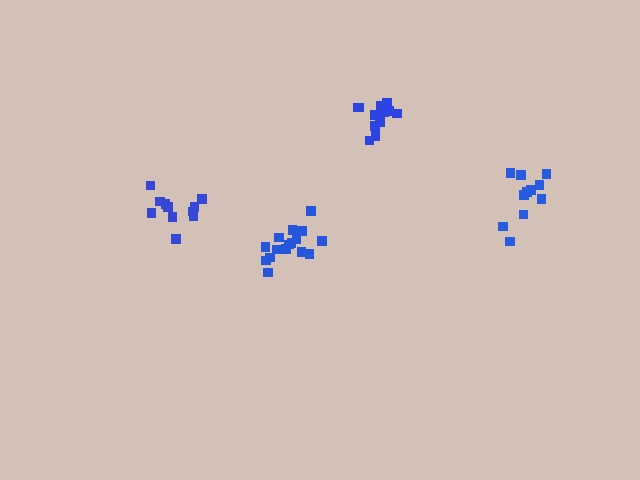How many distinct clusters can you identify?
There are 4 distinct clusters.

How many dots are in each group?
Group 1: 11 dots, Group 2: 12 dots, Group 3: 16 dots, Group 4: 11 dots (50 total).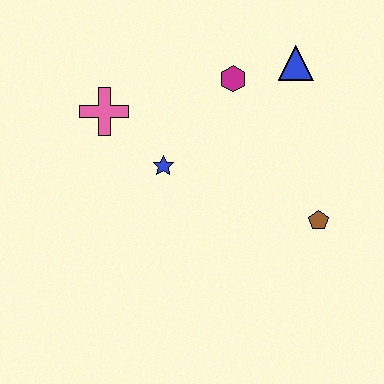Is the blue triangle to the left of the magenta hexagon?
No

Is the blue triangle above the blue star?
Yes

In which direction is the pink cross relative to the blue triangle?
The pink cross is to the left of the blue triangle.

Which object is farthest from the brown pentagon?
The pink cross is farthest from the brown pentagon.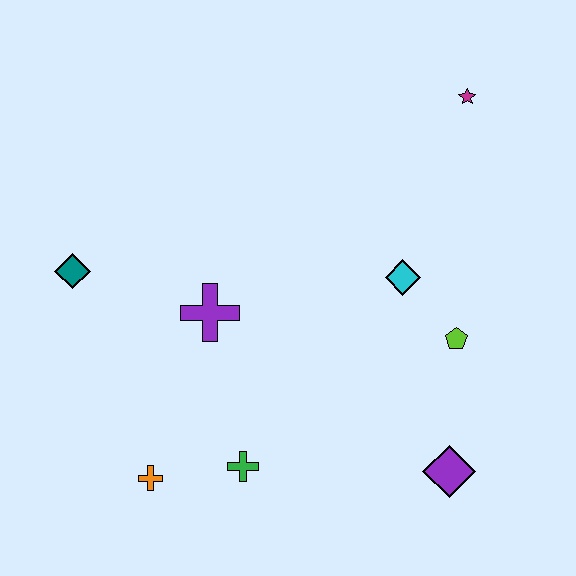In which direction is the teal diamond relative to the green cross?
The teal diamond is above the green cross.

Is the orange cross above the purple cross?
No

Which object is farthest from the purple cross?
The magenta star is farthest from the purple cross.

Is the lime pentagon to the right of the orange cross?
Yes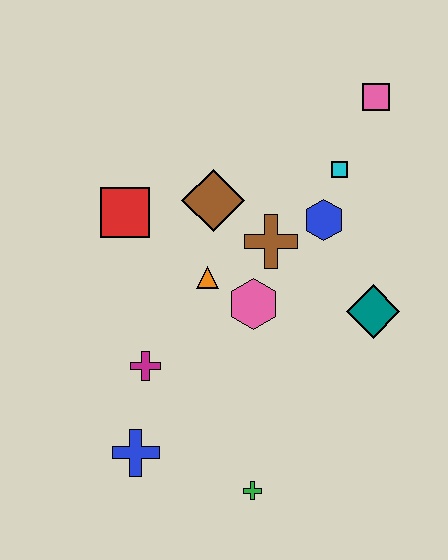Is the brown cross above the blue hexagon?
No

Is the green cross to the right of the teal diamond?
No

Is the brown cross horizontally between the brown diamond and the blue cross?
No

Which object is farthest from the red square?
The green cross is farthest from the red square.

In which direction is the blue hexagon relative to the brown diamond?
The blue hexagon is to the right of the brown diamond.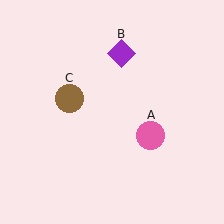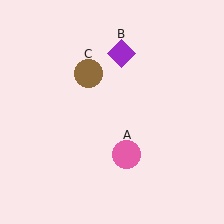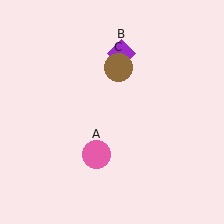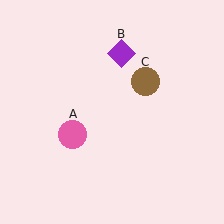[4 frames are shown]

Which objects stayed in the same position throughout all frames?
Purple diamond (object B) remained stationary.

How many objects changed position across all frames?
2 objects changed position: pink circle (object A), brown circle (object C).